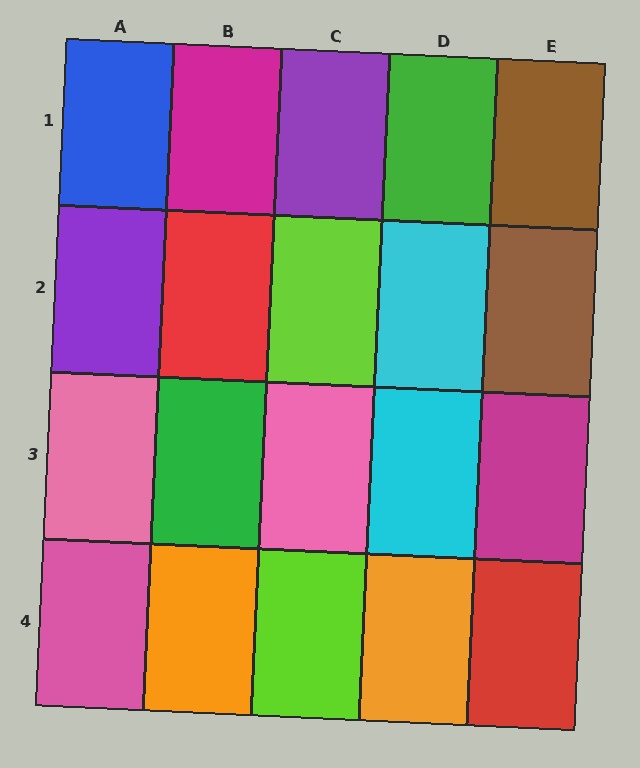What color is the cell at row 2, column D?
Cyan.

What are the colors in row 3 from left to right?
Pink, green, pink, cyan, magenta.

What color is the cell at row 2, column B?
Red.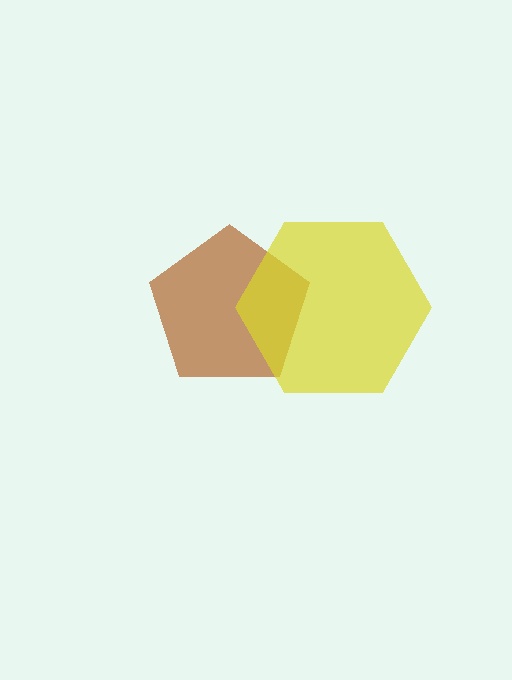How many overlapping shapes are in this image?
There are 2 overlapping shapes in the image.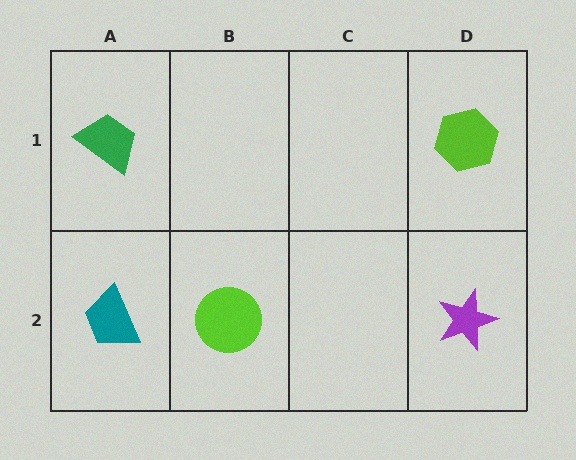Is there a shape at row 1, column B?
No, that cell is empty.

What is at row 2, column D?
A purple star.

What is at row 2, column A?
A teal trapezoid.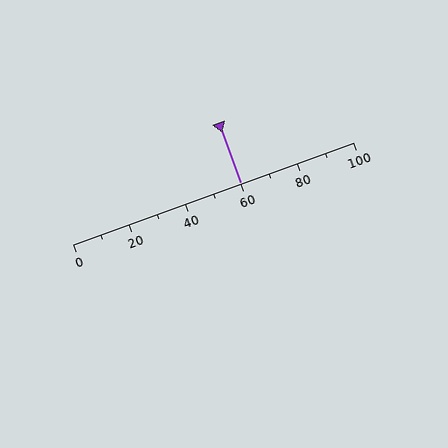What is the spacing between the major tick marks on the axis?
The major ticks are spaced 20 apart.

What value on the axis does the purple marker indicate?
The marker indicates approximately 60.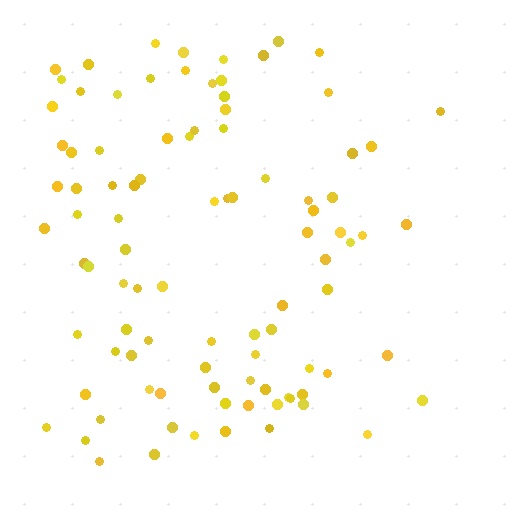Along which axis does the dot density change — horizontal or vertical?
Horizontal.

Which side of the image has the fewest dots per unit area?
The right.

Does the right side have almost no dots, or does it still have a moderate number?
Still a moderate number, just noticeably fewer than the left.